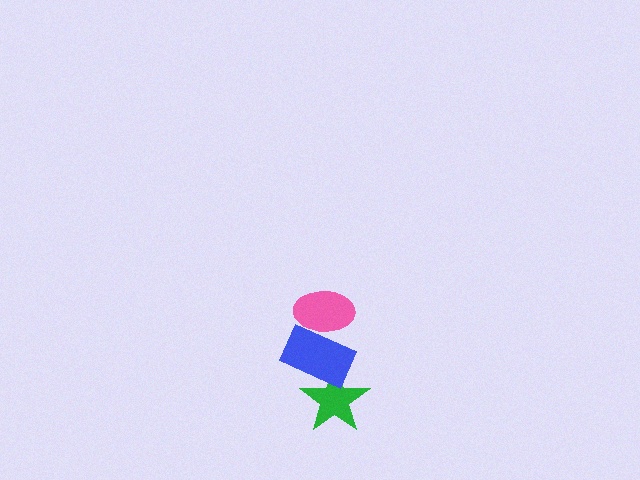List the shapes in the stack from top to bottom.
From top to bottom: the pink ellipse, the blue rectangle, the green star.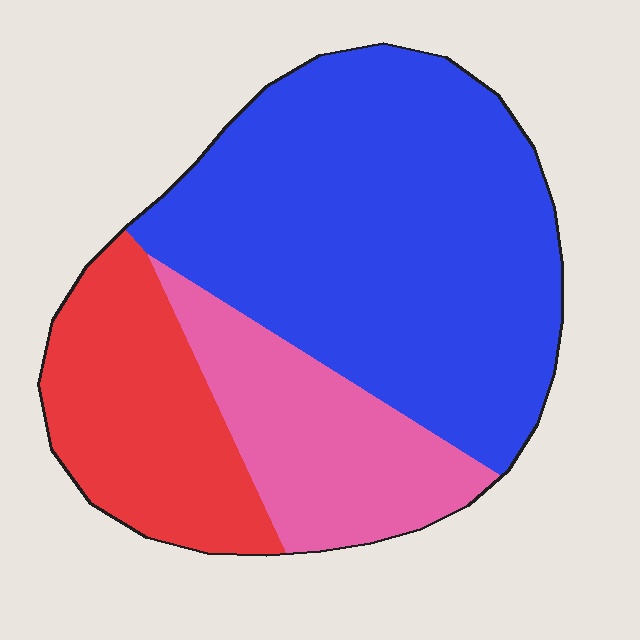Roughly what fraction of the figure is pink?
Pink covers 21% of the figure.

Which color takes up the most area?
Blue, at roughly 55%.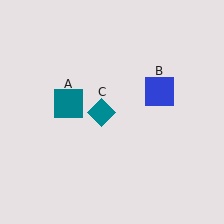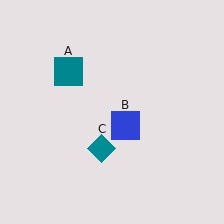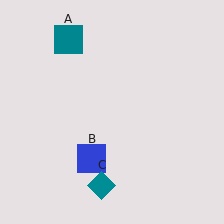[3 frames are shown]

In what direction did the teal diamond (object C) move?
The teal diamond (object C) moved down.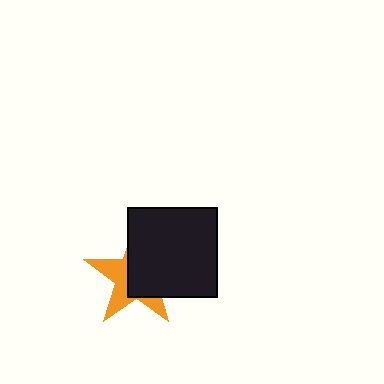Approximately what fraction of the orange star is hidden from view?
Roughly 56% of the orange star is hidden behind the black square.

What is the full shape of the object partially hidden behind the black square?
The partially hidden object is an orange star.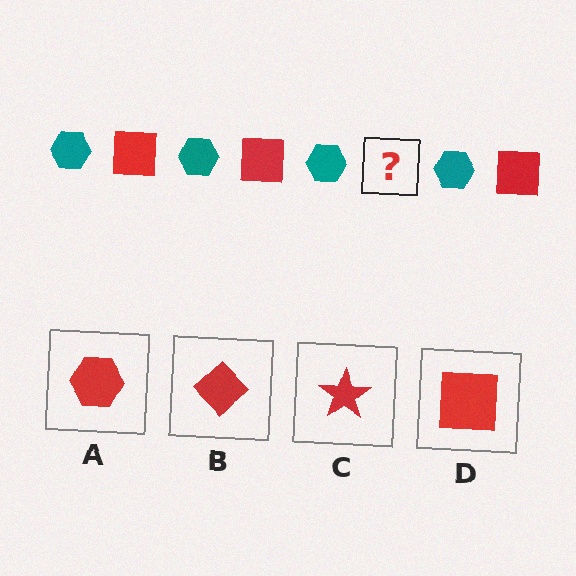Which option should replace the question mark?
Option D.